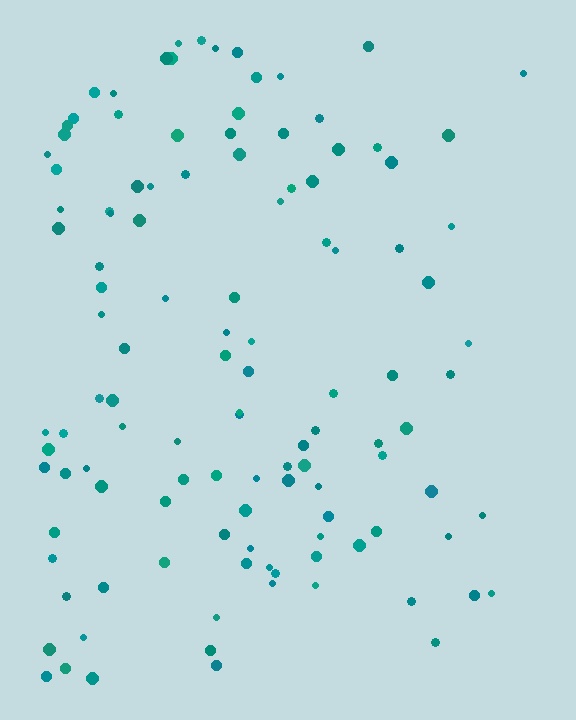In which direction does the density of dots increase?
From right to left, with the left side densest.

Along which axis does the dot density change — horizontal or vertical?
Horizontal.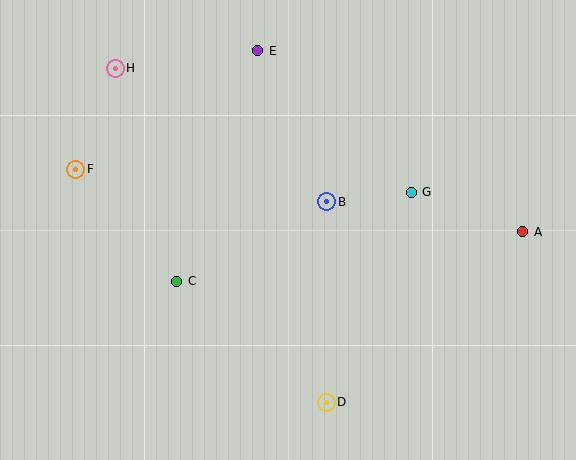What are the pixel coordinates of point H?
Point H is at (115, 68).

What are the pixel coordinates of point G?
Point G is at (411, 192).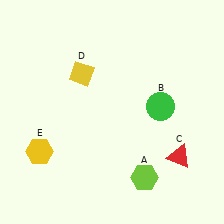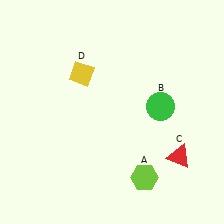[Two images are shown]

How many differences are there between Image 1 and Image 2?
There is 1 difference between the two images.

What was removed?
The yellow hexagon (E) was removed in Image 2.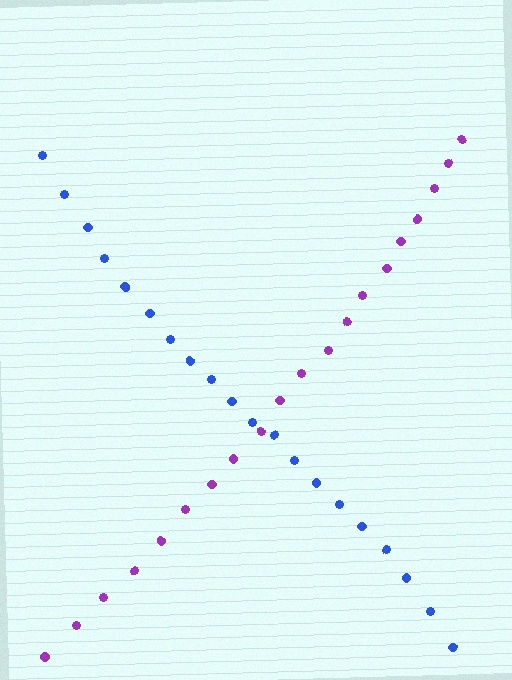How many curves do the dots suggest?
There are 2 distinct paths.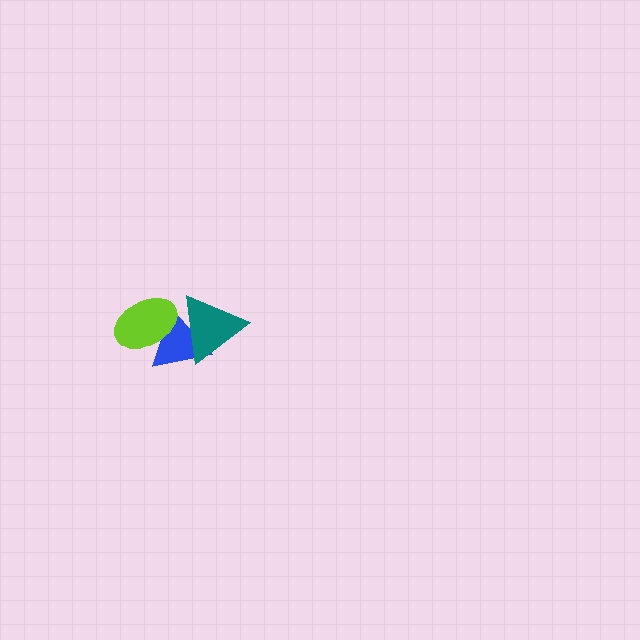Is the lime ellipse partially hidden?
No, no other shape covers it.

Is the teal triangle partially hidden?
Yes, it is partially covered by another shape.